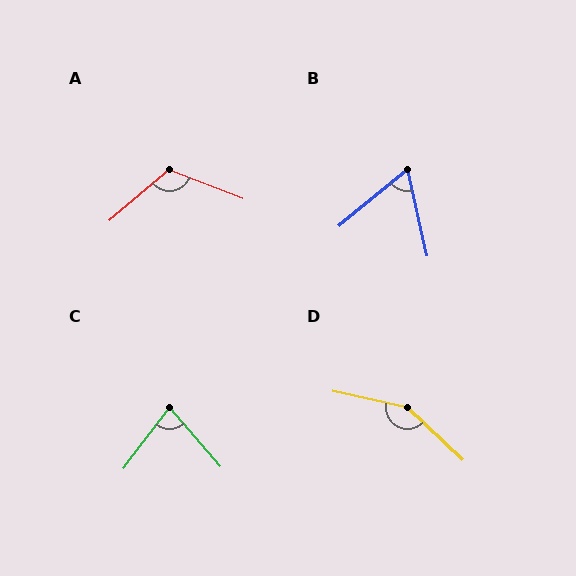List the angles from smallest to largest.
B (63°), C (78°), A (118°), D (149°).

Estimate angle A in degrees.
Approximately 118 degrees.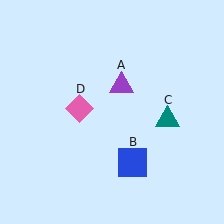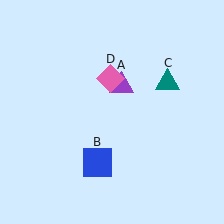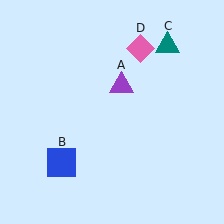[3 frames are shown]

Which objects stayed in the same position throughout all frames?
Purple triangle (object A) remained stationary.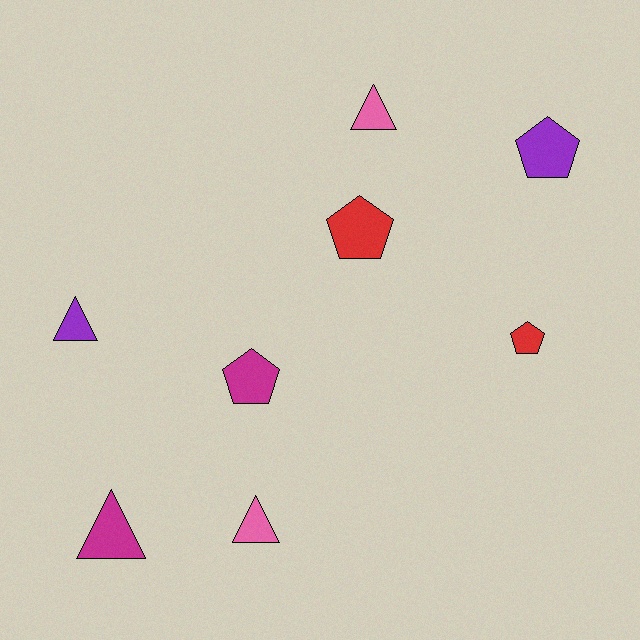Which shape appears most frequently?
Triangle, with 4 objects.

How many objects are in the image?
There are 8 objects.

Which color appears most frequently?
Red, with 2 objects.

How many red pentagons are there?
There are 2 red pentagons.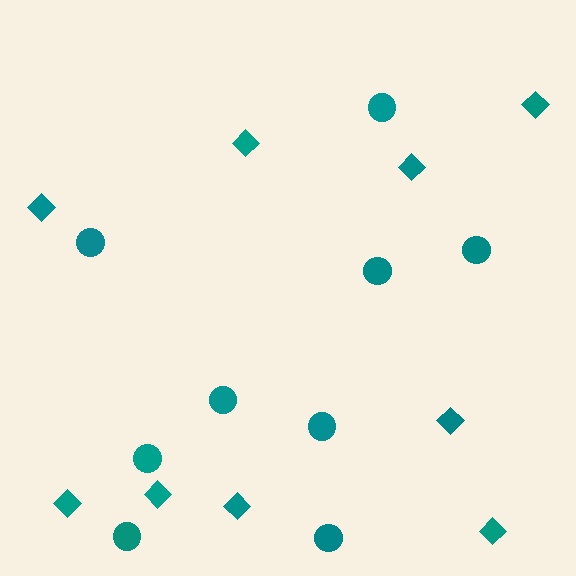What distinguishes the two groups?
There are 2 groups: one group of circles (9) and one group of diamonds (9).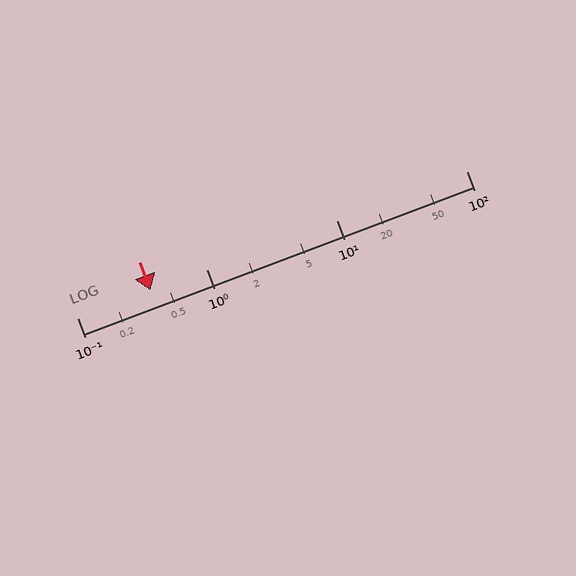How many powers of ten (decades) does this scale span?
The scale spans 3 decades, from 0.1 to 100.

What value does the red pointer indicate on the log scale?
The pointer indicates approximately 0.37.